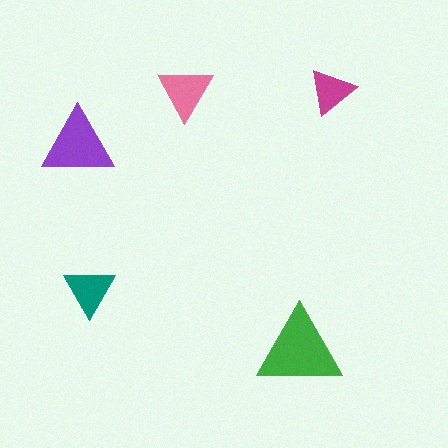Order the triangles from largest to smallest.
the green one, the purple one, the pink one, the teal one, the magenta one.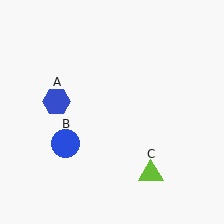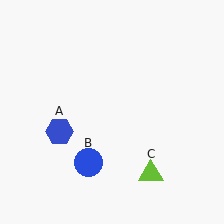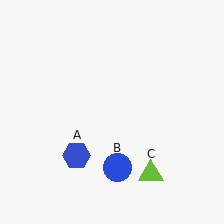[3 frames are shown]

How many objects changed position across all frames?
2 objects changed position: blue hexagon (object A), blue circle (object B).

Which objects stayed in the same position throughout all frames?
Lime triangle (object C) remained stationary.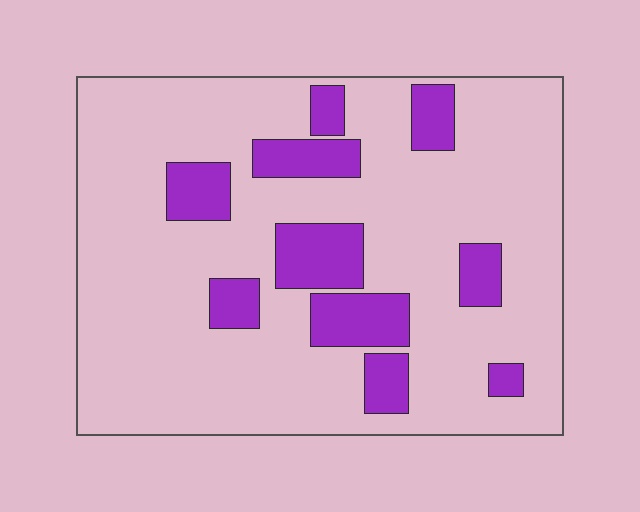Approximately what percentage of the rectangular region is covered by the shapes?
Approximately 20%.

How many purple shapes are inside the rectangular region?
10.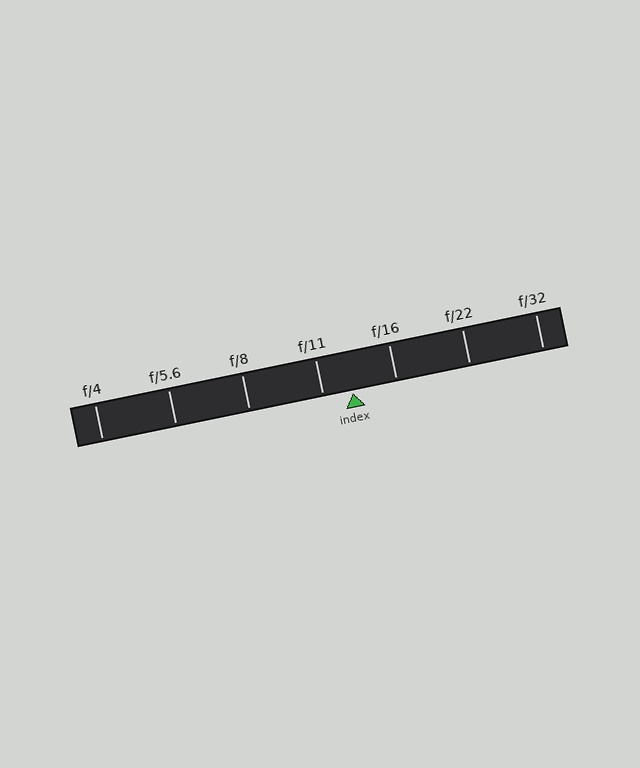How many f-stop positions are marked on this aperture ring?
There are 7 f-stop positions marked.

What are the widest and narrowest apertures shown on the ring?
The widest aperture shown is f/4 and the narrowest is f/32.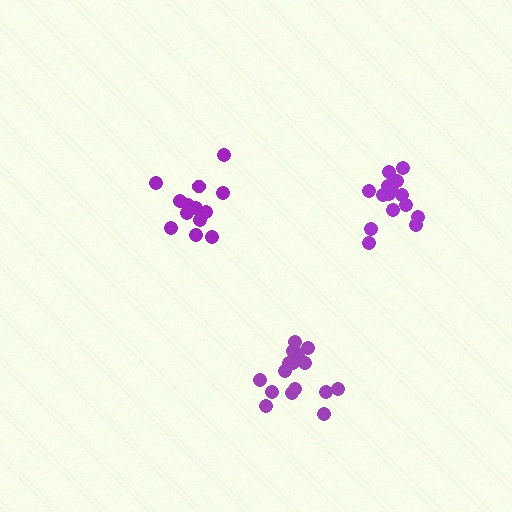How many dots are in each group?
Group 1: 13 dots, Group 2: 16 dots, Group 3: 15 dots (44 total).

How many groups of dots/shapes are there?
There are 3 groups.